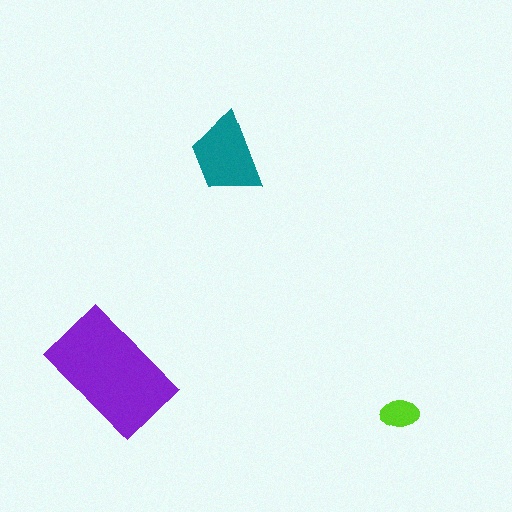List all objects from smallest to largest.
The lime ellipse, the teal trapezoid, the purple rectangle.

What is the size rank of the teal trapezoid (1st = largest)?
2nd.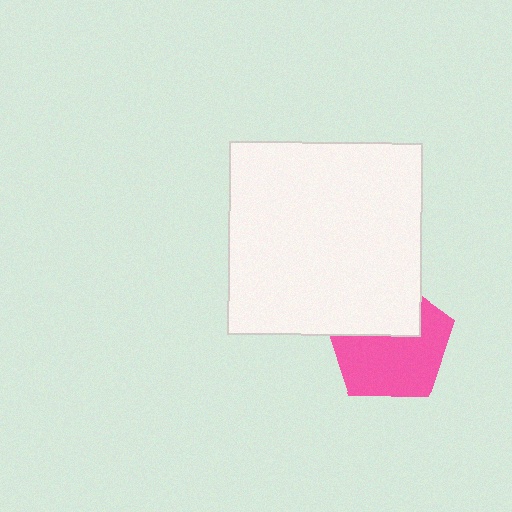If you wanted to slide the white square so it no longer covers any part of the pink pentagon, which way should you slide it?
Slide it up — that is the most direct way to separate the two shapes.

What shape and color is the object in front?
The object in front is a white square.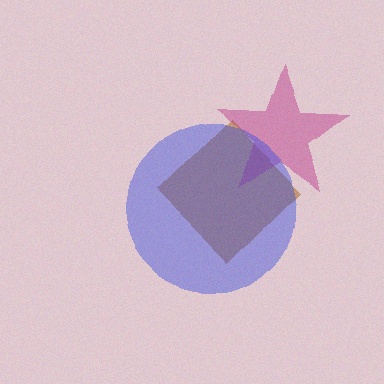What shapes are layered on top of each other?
The layered shapes are: a brown diamond, a magenta star, a blue circle.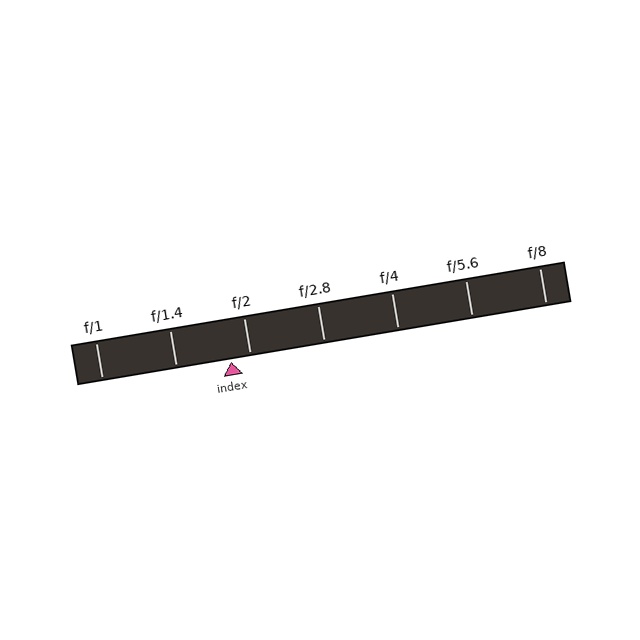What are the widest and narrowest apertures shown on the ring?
The widest aperture shown is f/1 and the narrowest is f/8.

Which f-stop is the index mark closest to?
The index mark is closest to f/2.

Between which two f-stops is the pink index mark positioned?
The index mark is between f/1.4 and f/2.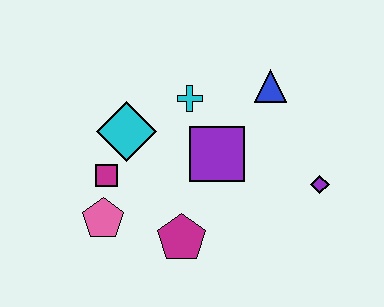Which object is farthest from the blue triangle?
The pink pentagon is farthest from the blue triangle.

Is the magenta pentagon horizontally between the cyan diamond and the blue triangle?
Yes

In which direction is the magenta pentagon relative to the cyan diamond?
The magenta pentagon is below the cyan diamond.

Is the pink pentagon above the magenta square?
No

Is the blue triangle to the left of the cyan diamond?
No